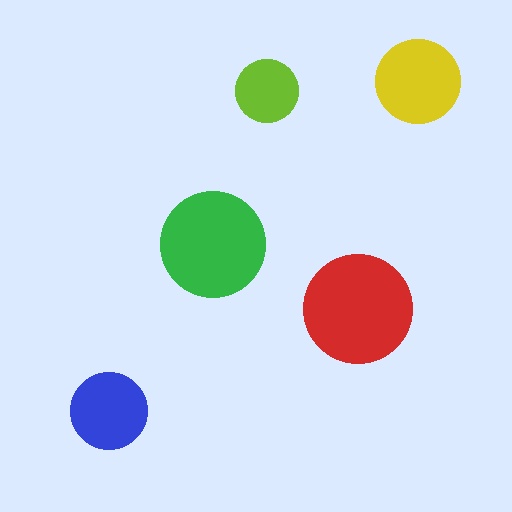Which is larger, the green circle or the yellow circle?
The green one.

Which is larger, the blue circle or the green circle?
The green one.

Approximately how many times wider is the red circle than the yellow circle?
About 1.5 times wider.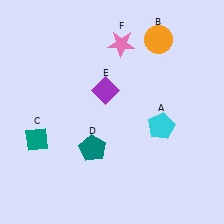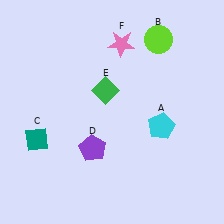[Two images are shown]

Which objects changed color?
B changed from orange to lime. D changed from teal to purple. E changed from purple to green.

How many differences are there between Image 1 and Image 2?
There are 3 differences between the two images.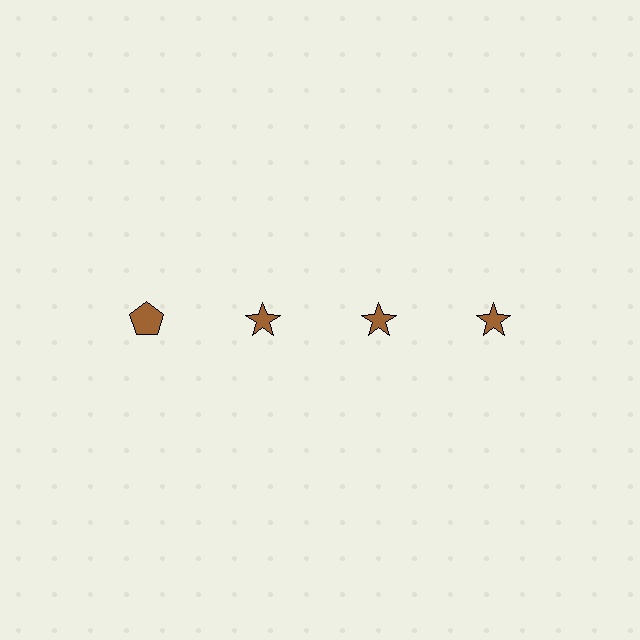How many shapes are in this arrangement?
There are 4 shapes arranged in a grid pattern.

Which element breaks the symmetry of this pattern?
The brown pentagon in the top row, leftmost column breaks the symmetry. All other shapes are brown stars.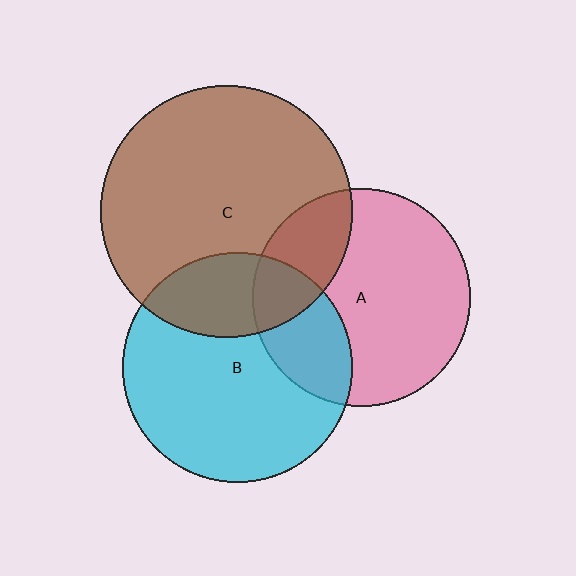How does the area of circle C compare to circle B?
Approximately 1.2 times.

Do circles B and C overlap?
Yes.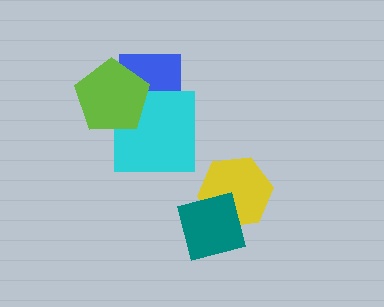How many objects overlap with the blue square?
2 objects overlap with the blue square.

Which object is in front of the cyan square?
The lime pentagon is in front of the cyan square.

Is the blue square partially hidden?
Yes, it is partially covered by another shape.